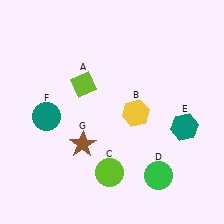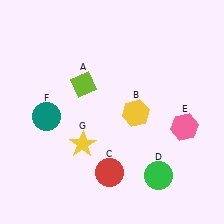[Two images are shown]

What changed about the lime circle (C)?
In Image 1, C is lime. In Image 2, it changed to red.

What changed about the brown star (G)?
In Image 1, G is brown. In Image 2, it changed to yellow.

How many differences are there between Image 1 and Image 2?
There are 3 differences between the two images.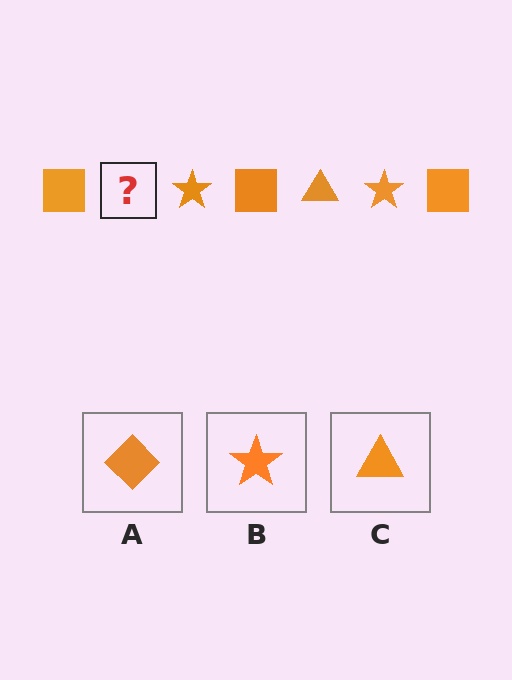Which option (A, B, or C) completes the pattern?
C.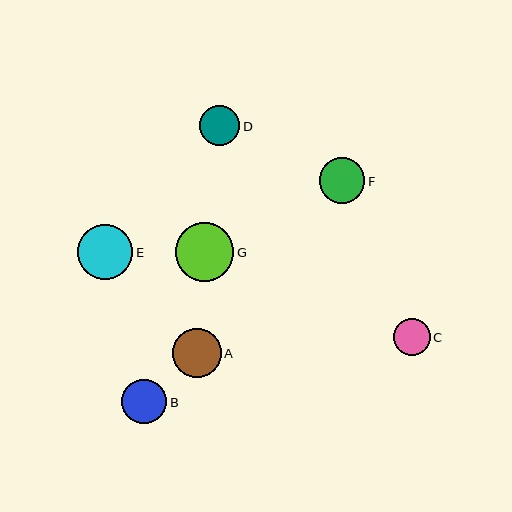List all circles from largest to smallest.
From largest to smallest: G, E, A, F, B, D, C.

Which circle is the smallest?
Circle C is the smallest with a size of approximately 37 pixels.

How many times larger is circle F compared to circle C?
Circle F is approximately 1.2 times the size of circle C.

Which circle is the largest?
Circle G is the largest with a size of approximately 58 pixels.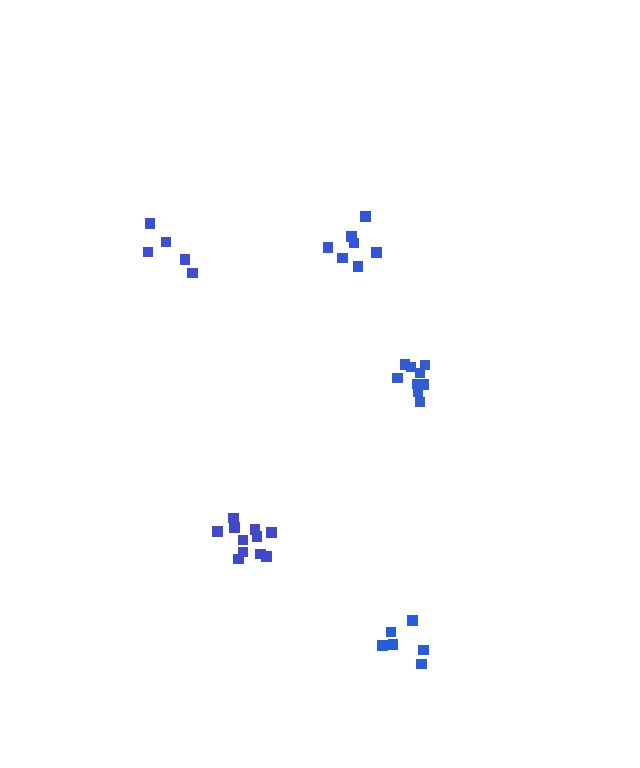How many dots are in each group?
Group 1: 6 dots, Group 2: 9 dots, Group 3: 7 dots, Group 4: 5 dots, Group 5: 11 dots (38 total).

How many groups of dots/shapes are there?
There are 5 groups.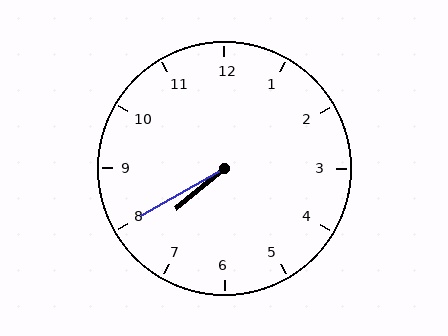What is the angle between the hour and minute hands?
Approximately 10 degrees.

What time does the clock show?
7:40.